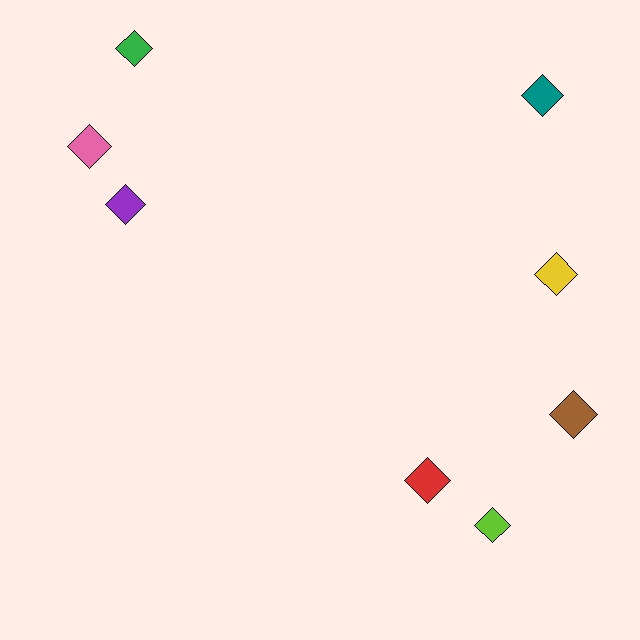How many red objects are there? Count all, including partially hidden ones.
There is 1 red object.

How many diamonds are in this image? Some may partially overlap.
There are 8 diamonds.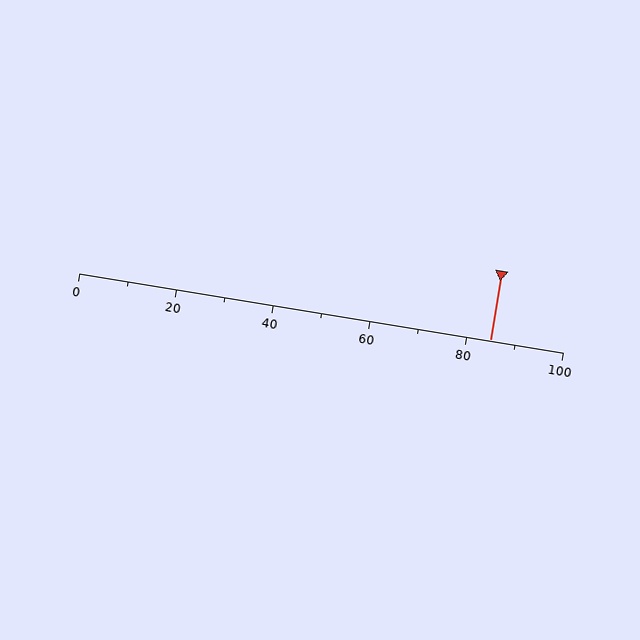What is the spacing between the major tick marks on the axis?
The major ticks are spaced 20 apart.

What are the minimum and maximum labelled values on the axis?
The axis runs from 0 to 100.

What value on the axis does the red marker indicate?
The marker indicates approximately 85.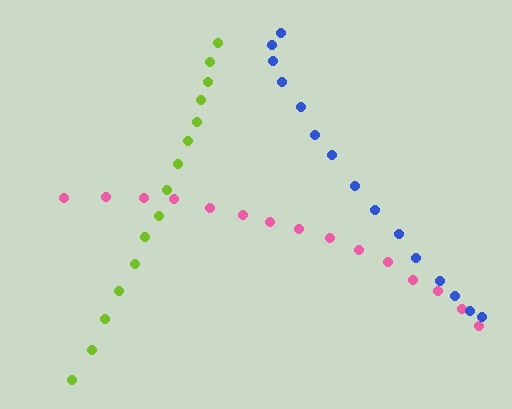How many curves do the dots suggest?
There are 3 distinct paths.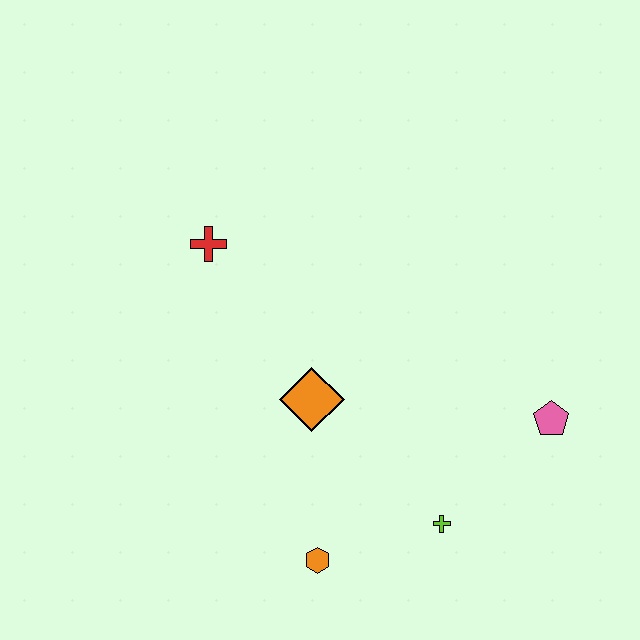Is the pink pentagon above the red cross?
No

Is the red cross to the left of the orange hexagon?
Yes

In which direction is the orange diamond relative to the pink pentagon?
The orange diamond is to the left of the pink pentagon.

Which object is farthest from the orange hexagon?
The red cross is farthest from the orange hexagon.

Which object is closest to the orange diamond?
The orange hexagon is closest to the orange diamond.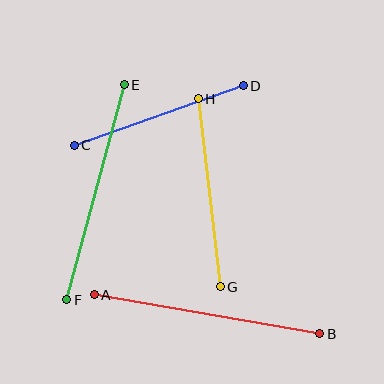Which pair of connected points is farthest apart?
Points A and B are farthest apart.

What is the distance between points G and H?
The distance is approximately 189 pixels.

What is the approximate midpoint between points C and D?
The midpoint is at approximately (159, 115) pixels.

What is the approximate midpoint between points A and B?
The midpoint is at approximately (207, 314) pixels.